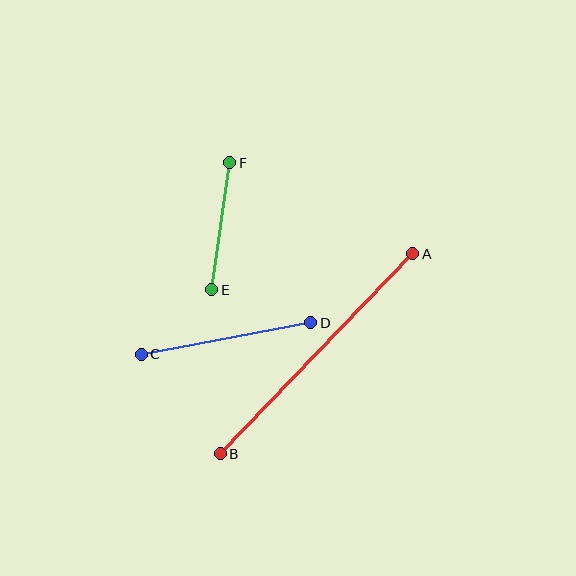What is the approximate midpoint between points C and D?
The midpoint is at approximately (226, 338) pixels.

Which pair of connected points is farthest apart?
Points A and B are farthest apart.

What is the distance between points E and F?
The distance is approximately 128 pixels.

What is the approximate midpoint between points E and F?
The midpoint is at approximately (221, 226) pixels.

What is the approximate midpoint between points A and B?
The midpoint is at approximately (316, 354) pixels.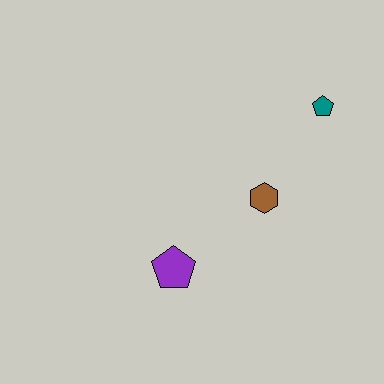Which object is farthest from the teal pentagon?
The purple pentagon is farthest from the teal pentagon.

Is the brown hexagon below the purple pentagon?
No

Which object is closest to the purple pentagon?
The brown hexagon is closest to the purple pentagon.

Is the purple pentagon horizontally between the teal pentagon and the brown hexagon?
No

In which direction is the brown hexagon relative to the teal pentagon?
The brown hexagon is below the teal pentagon.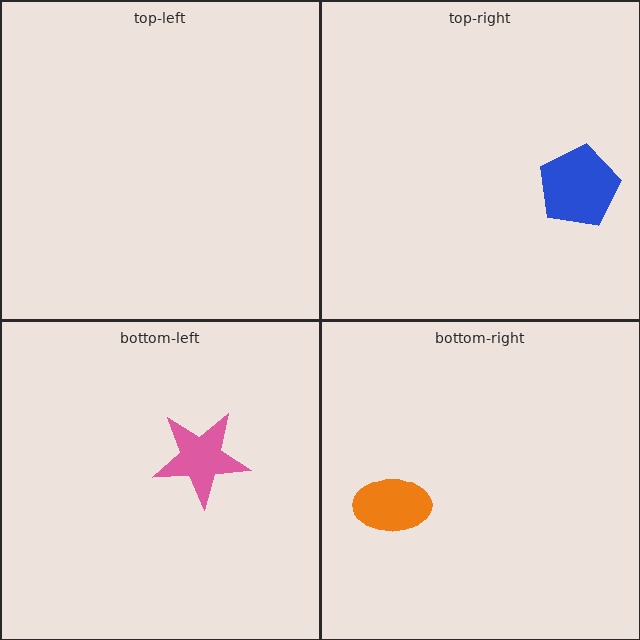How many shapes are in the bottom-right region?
1.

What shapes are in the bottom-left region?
The pink star.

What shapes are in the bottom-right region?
The orange ellipse.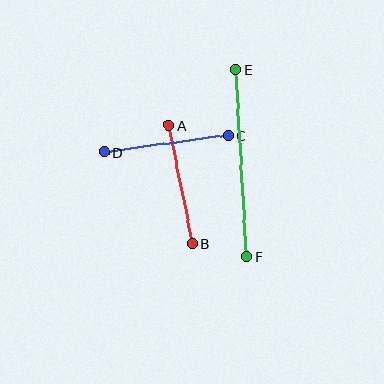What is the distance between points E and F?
The distance is approximately 188 pixels.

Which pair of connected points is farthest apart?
Points E and F are farthest apart.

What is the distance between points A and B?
The distance is approximately 121 pixels.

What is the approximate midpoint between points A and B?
The midpoint is at approximately (180, 185) pixels.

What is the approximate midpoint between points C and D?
The midpoint is at approximately (166, 144) pixels.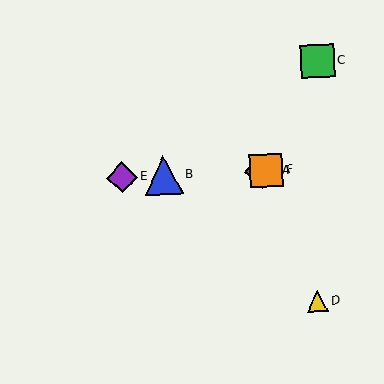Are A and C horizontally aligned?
No, A is at y≈171 and C is at y≈61.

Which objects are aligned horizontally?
Objects A, B, E, F are aligned horizontally.